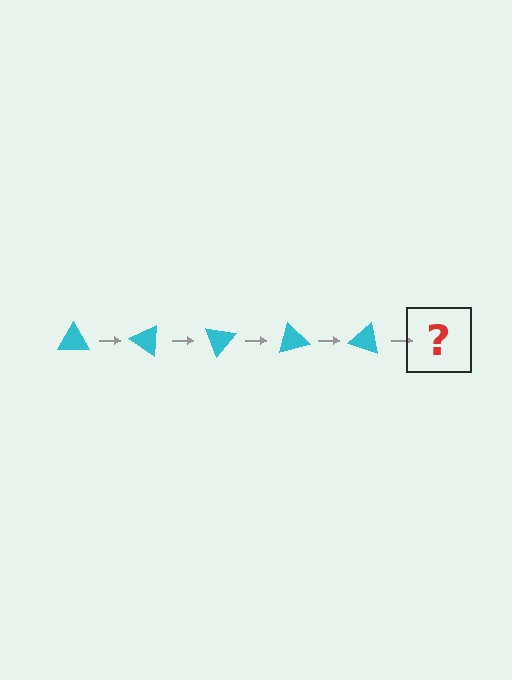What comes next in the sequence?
The next element should be a cyan triangle rotated 175 degrees.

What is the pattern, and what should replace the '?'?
The pattern is that the triangle rotates 35 degrees each step. The '?' should be a cyan triangle rotated 175 degrees.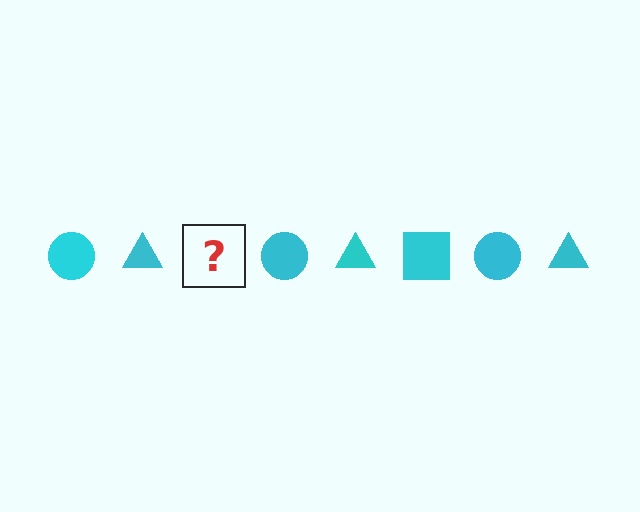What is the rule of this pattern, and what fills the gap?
The rule is that the pattern cycles through circle, triangle, square shapes in cyan. The gap should be filled with a cyan square.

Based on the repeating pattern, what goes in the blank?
The blank should be a cyan square.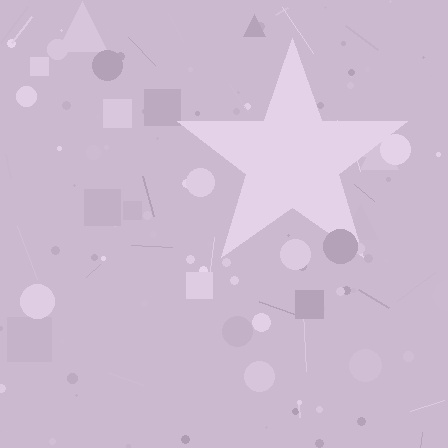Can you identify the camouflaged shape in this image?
The camouflaged shape is a star.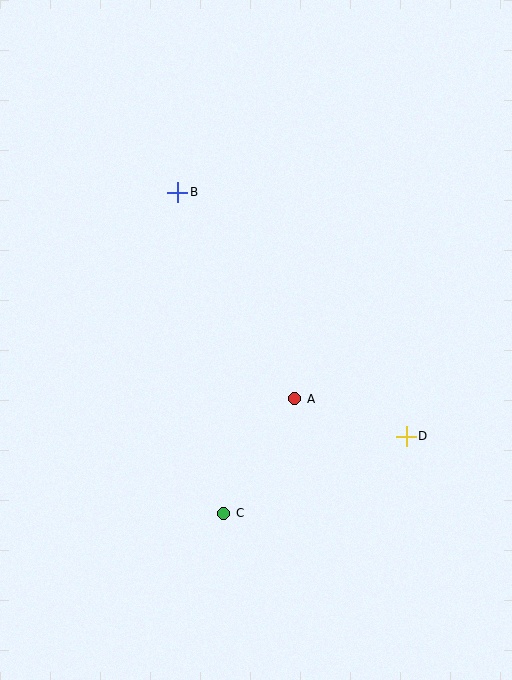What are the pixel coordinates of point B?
Point B is at (178, 192).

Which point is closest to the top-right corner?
Point B is closest to the top-right corner.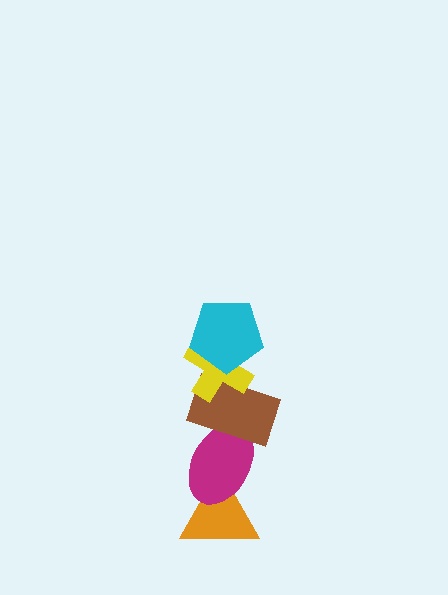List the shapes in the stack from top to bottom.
From top to bottom: the cyan pentagon, the yellow cross, the brown rectangle, the magenta ellipse, the orange triangle.